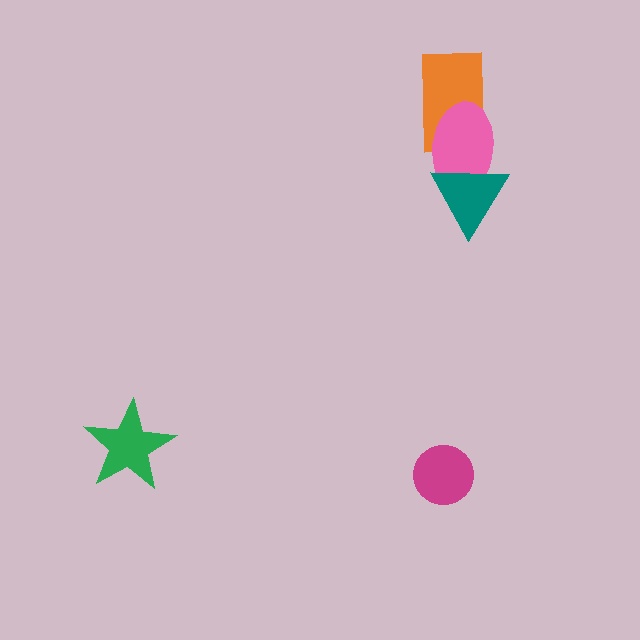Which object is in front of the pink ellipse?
The teal triangle is in front of the pink ellipse.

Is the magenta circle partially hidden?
No, no other shape covers it.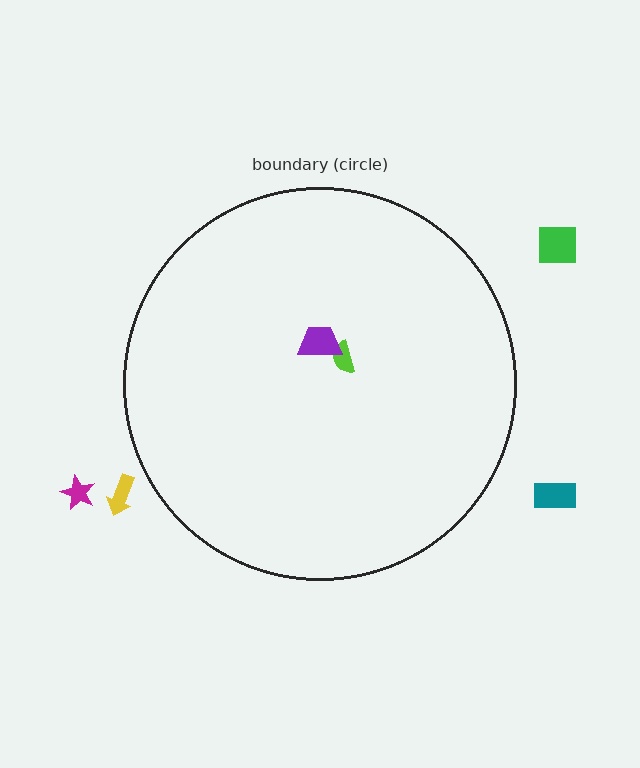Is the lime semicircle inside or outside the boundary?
Inside.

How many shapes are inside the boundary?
2 inside, 4 outside.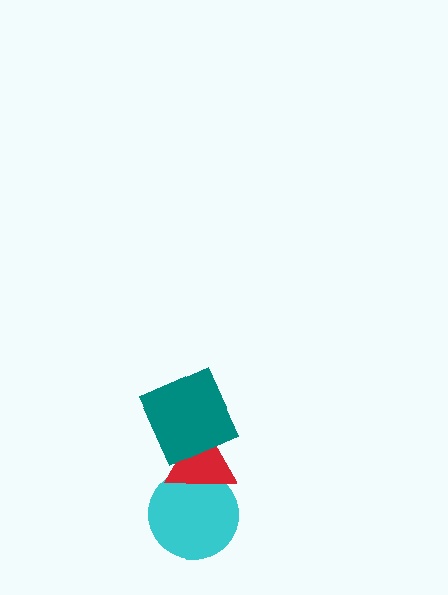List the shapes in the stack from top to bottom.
From top to bottom: the teal square, the red triangle, the cyan circle.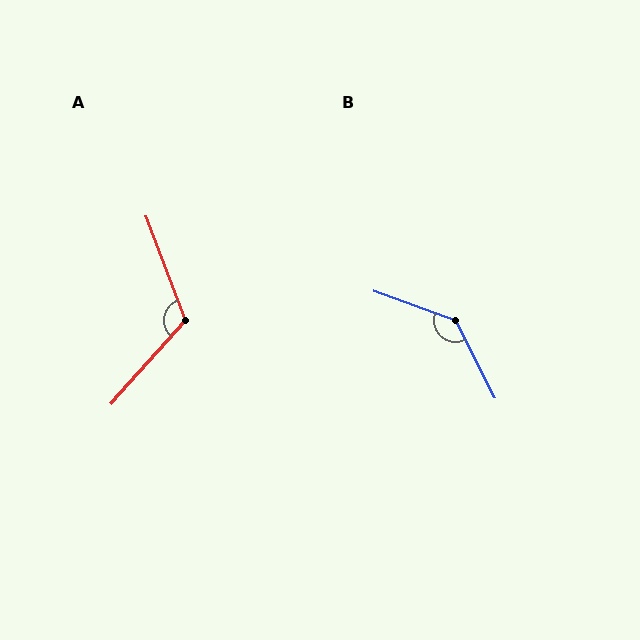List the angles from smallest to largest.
A (117°), B (137°).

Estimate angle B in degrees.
Approximately 137 degrees.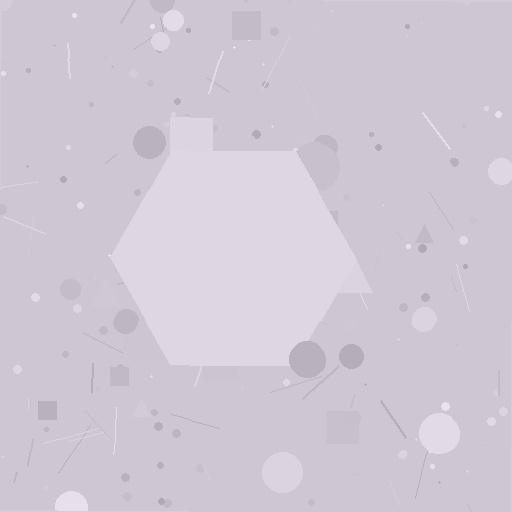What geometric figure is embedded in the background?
A hexagon is embedded in the background.